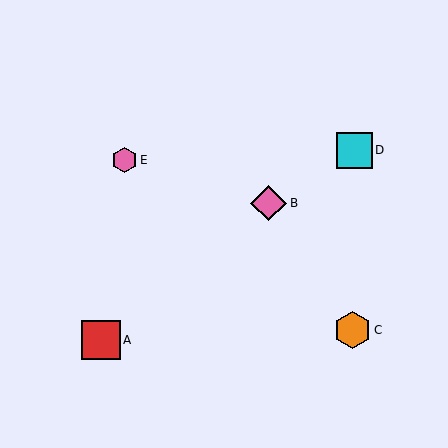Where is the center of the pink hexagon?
The center of the pink hexagon is at (124, 160).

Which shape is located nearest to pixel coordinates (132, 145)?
The pink hexagon (labeled E) at (124, 160) is nearest to that location.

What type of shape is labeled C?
Shape C is an orange hexagon.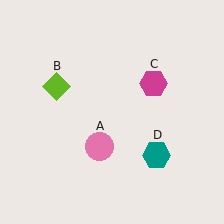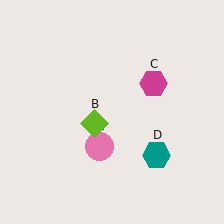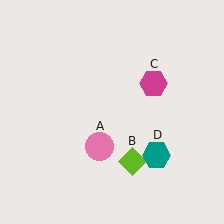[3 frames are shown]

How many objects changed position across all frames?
1 object changed position: lime diamond (object B).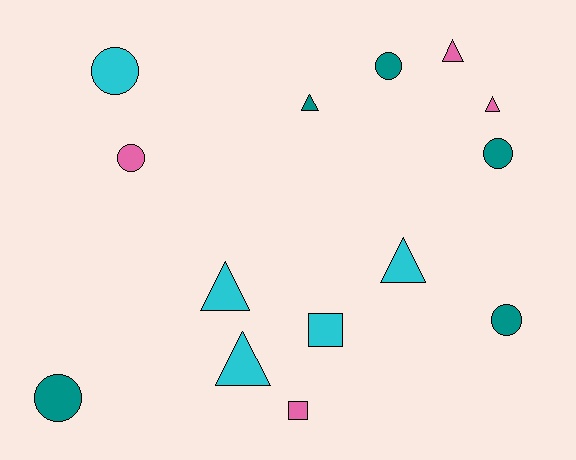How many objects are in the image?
There are 14 objects.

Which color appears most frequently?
Teal, with 5 objects.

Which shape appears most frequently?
Circle, with 6 objects.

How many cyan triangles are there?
There are 3 cyan triangles.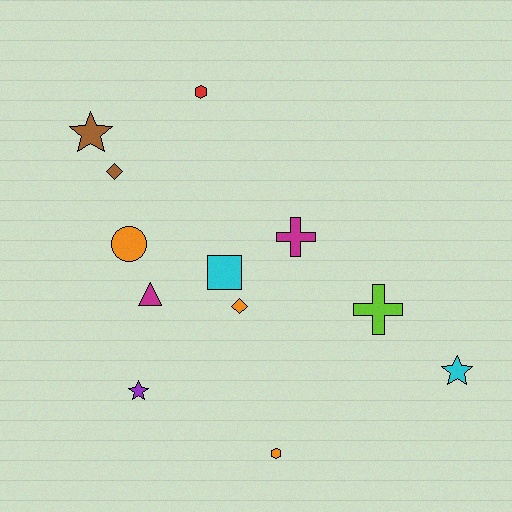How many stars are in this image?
There are 3 stars.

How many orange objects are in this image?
There are 3 orange objects.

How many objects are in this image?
There are 12 objects.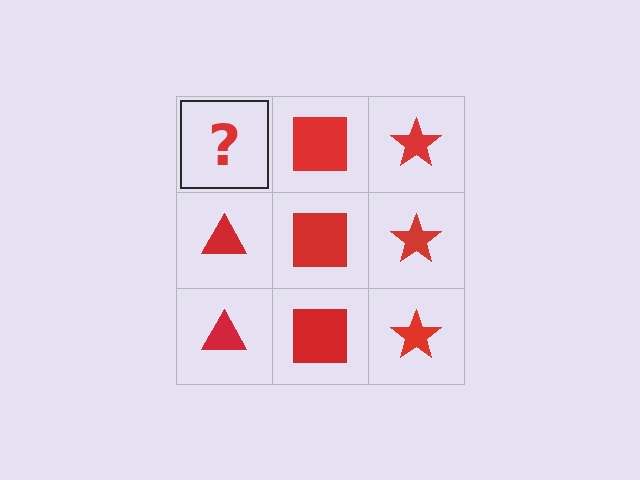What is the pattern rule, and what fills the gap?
The rule is that each column has a consistent shape. The gap should be filled with a red triangle.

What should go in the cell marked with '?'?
The missing cell should contain a red triangle.